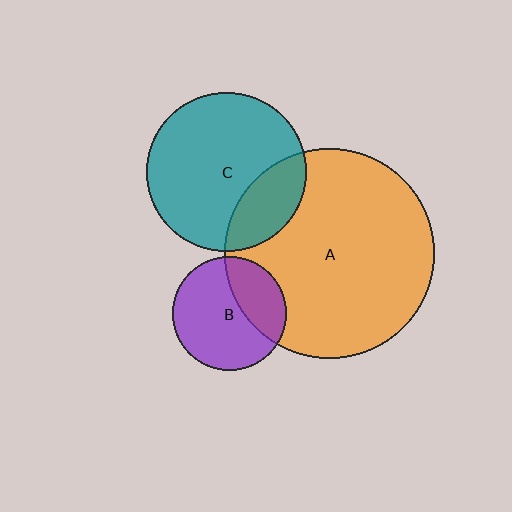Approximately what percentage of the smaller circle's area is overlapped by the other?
Approximately 25%.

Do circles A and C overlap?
Yes.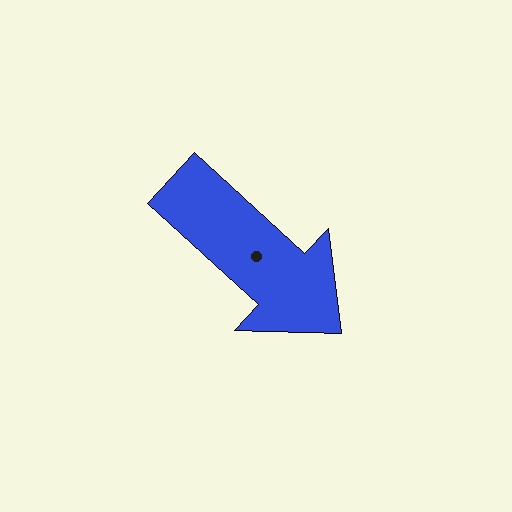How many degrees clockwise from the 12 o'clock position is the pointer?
Approximately 132 degrees.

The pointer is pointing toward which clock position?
Roughly 4 o'clock.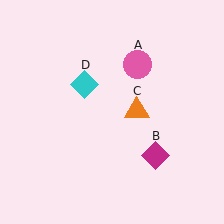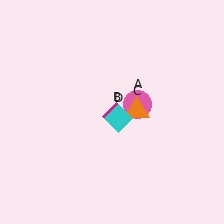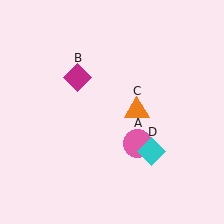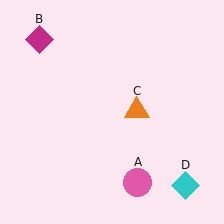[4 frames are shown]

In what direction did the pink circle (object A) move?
The pink circle (object A) moved down.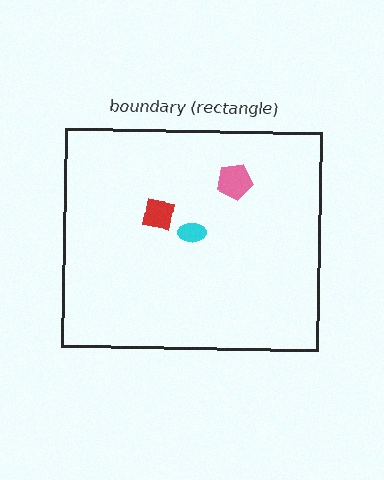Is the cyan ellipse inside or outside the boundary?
Inside.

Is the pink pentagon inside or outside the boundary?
Inside.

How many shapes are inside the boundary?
3 inside, 0 outside.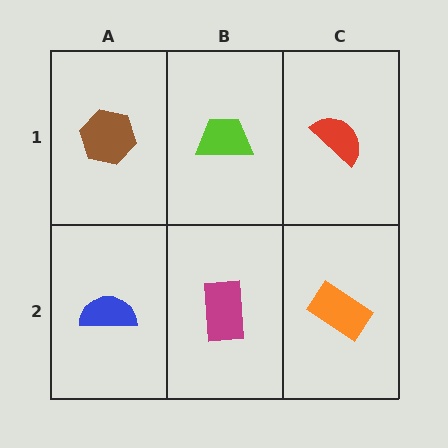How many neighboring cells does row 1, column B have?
3.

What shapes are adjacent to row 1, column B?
A magenta rectangle (row 2, column B), a brown hexagon (row 1, column A), a red semicircle (row 1, column C).